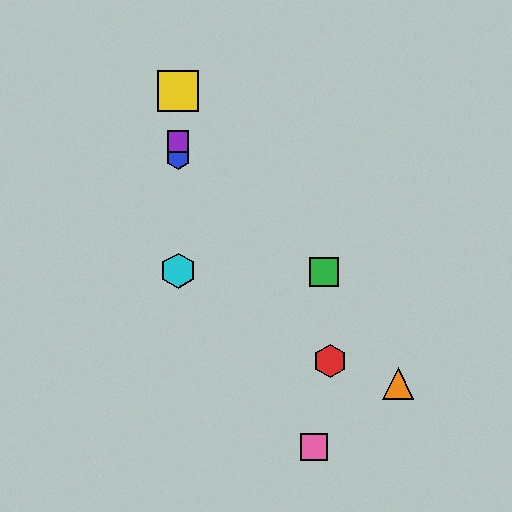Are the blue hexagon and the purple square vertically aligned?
Yes, both are at x≈178.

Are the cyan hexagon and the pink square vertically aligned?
No, the cyan hexagon is at x≈178 and the pink square is at x≈314.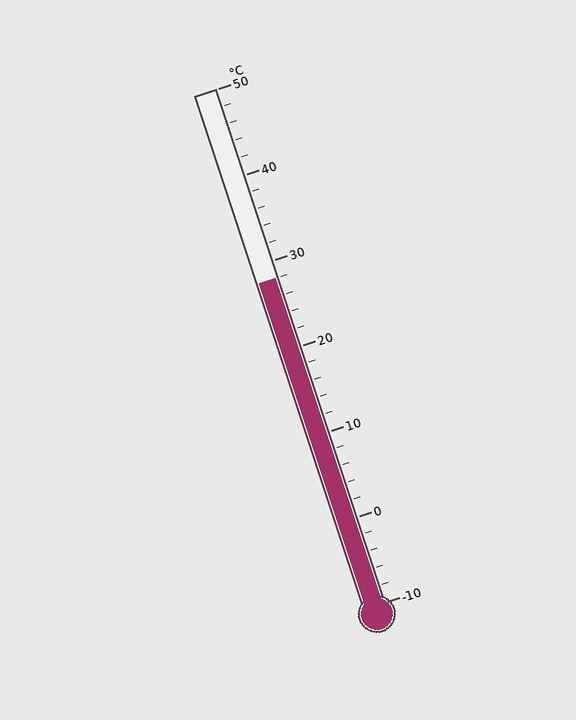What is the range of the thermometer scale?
The thermometer scale ranges from -10°C to 50°C.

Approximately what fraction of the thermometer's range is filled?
The thermometer is filled to approximately 65% of its range.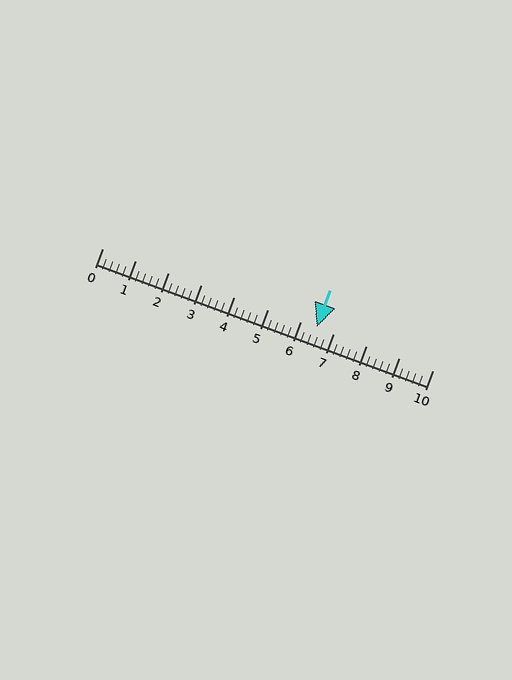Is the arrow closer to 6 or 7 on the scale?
The arrow is closer to 7.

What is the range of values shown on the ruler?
The ruler shows values from 0 to 10.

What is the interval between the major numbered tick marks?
The major tick marks are spaced 1 units apart.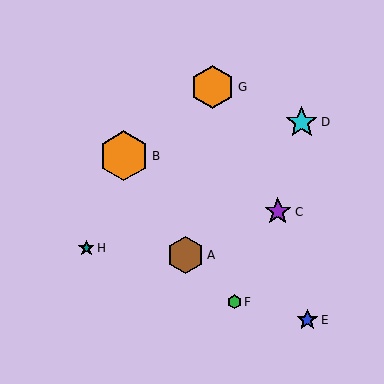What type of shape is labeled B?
Shape B is an orange hexagon.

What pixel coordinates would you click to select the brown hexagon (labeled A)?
Click at (186, 255) to select the brown hexagon A.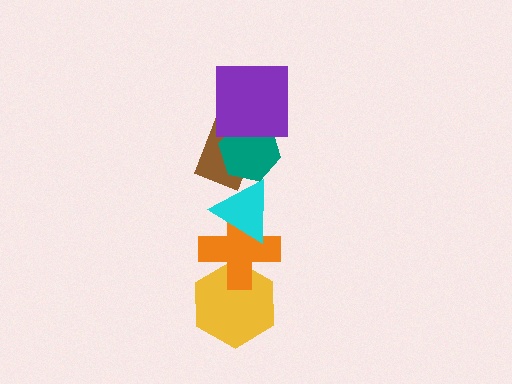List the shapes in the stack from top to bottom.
From top to bottom: the purple square, the teal hexagon, the brown rectangle, the cyan triangle, the orange cross, the yellow hexagon.